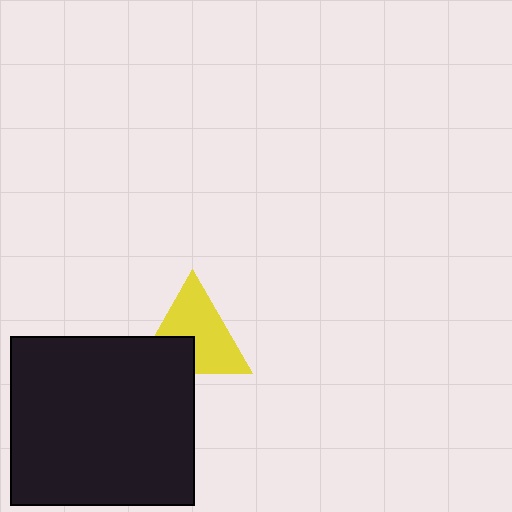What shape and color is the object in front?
The object in front is a black rectangle.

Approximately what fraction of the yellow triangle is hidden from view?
Roughly 31% of the yellow triangle is hidden behind the black rectangle.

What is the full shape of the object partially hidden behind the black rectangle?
The partially hidden object is a yellow triangle.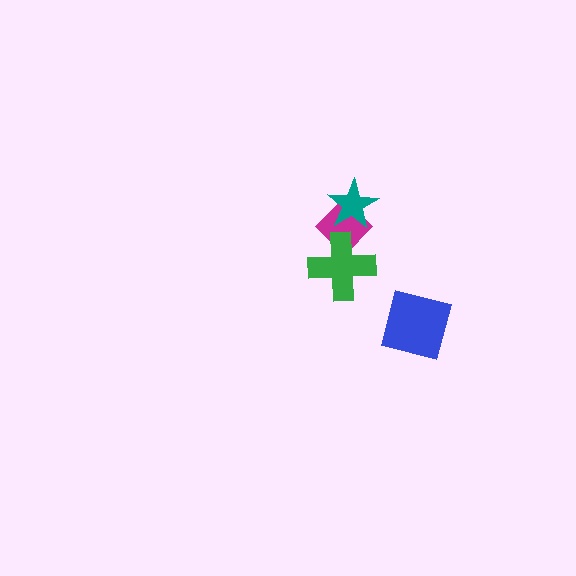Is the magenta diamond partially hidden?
Yes, it is partially covered by another shape.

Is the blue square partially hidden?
No, no other shape covers it.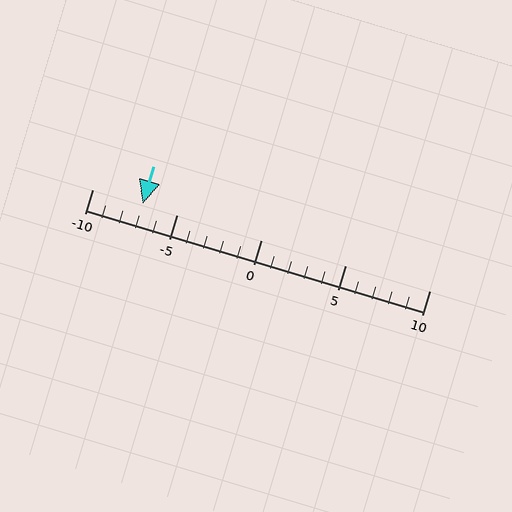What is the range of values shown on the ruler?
The ruler shows values from -10 to 10.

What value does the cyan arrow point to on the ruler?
The cyan arrow points to approximately -7.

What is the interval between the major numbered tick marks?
The major tick marks are spaced 5 units apart.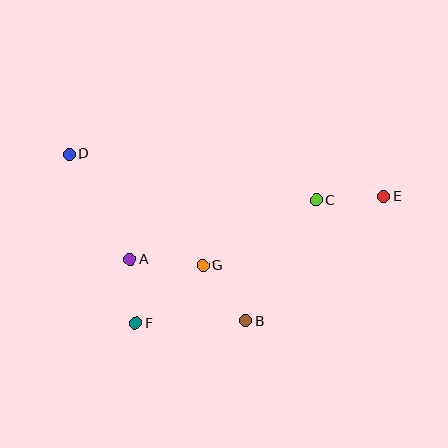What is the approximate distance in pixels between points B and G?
The distance between B and G is approximately 70 pixels.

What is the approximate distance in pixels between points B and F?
The distance between B and F is approximately 110 pixels.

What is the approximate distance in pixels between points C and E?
The distance between C and E is approximately 67 pixels.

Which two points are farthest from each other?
Points D and E are farthest from each other.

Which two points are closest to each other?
Points A and F are closest to each other.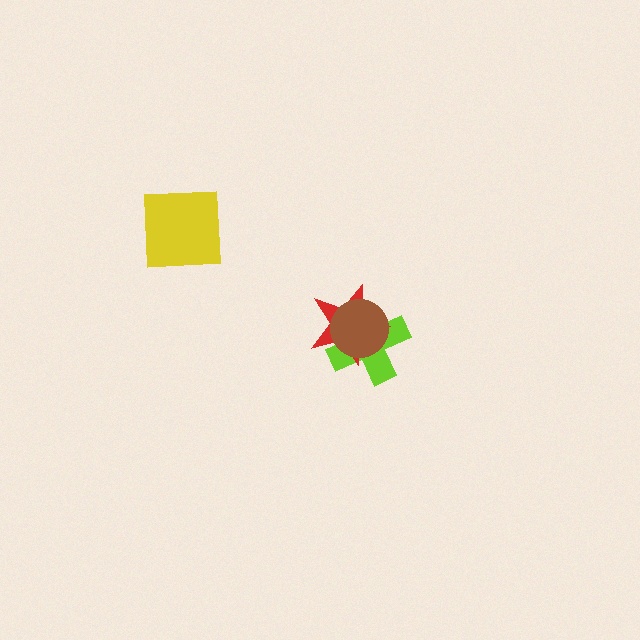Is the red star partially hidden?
Yes, it is partially covered by another shape.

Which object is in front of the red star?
The brown circle is in front of the red star.